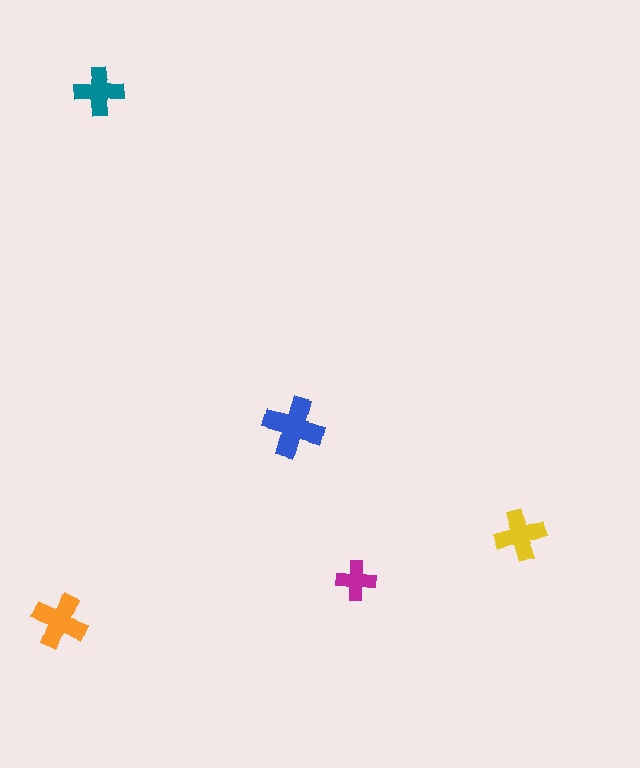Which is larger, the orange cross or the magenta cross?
The orange one.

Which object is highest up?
The teal cross is topmost.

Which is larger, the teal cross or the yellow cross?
The yellow one.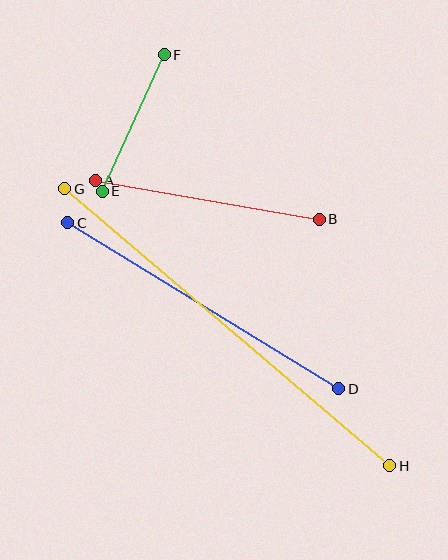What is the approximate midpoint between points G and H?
The midpoint is at approximately (227, 327) pixels.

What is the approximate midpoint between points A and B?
The midpoint is at approximately (207, 200) pixels.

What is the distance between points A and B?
The distance is approximately 227 pixels.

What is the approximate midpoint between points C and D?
The midpoint is at approximately (203, 306) pixels.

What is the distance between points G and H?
The distance is approximately 427 pixels.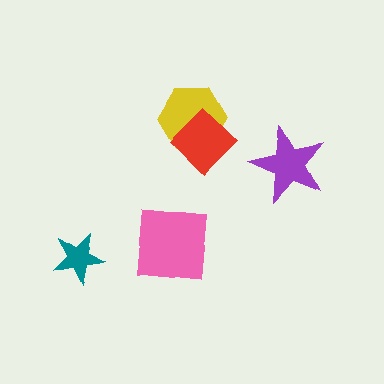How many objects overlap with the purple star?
0 objects overlap with the purple star.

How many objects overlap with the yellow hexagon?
1 object overlaps with the yellow hexagon.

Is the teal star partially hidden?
No, no other shape covers it.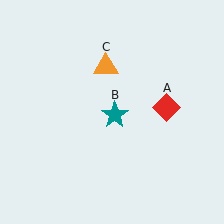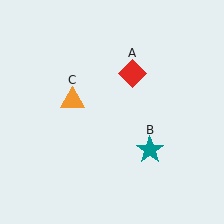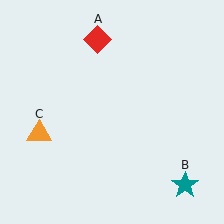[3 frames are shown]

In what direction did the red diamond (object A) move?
The red diamond (object A) moved up and to the left.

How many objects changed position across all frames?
3 objects changed position: red diamond (object A), teal star (object B), orange triangle (object C).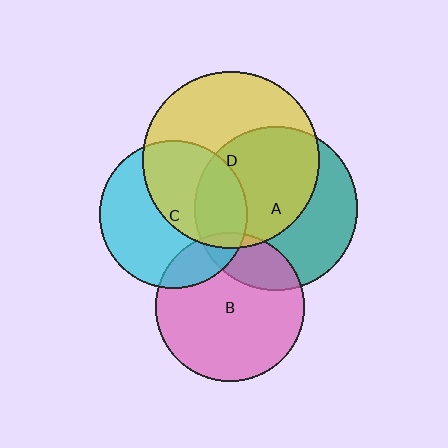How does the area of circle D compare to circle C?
Approximately 1.4 times.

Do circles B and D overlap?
Yes.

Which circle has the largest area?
Circle D (yellow).